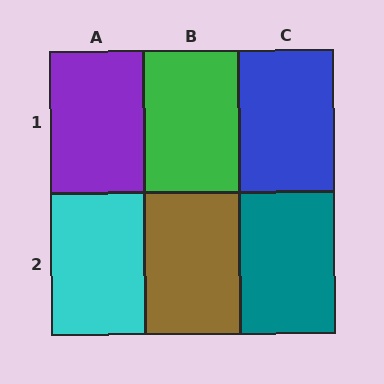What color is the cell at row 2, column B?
Brown.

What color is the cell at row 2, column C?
Teal.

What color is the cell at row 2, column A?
Cyan.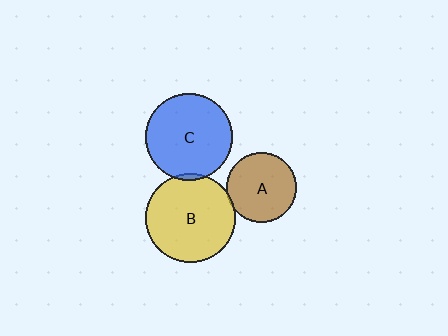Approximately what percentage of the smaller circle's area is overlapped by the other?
Approximately 5%.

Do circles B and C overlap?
Yes.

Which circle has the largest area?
Circle B (yellow).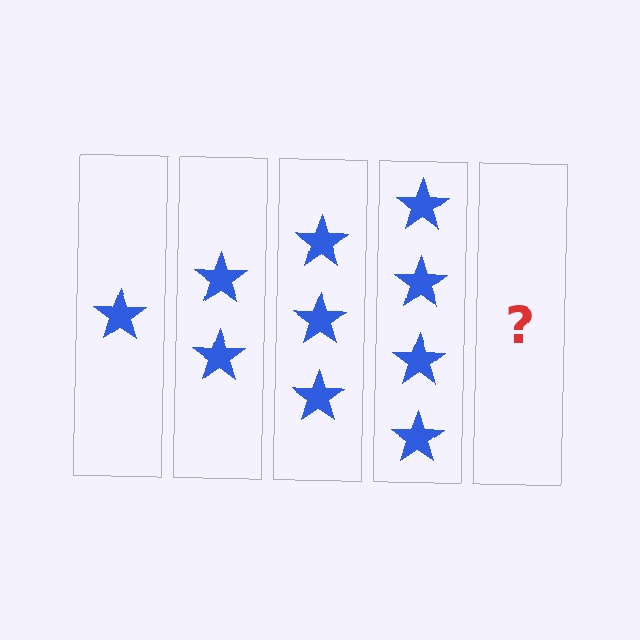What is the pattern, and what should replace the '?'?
The pattern is that each step adds one more star. The '?' should be 5 stars.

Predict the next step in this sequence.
The next step is 5 stars.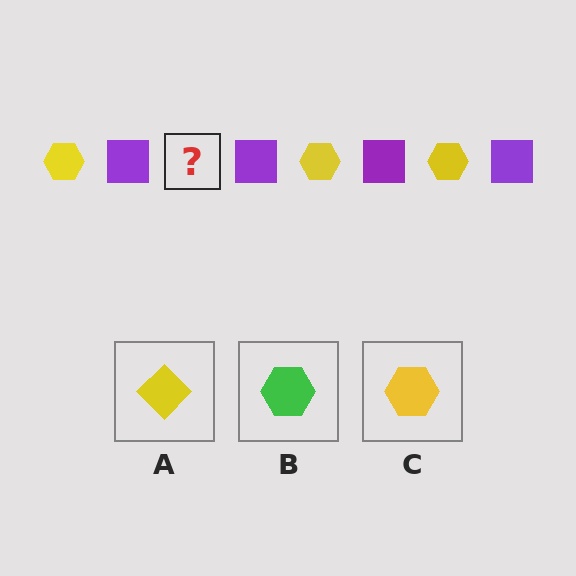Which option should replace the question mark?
Option C.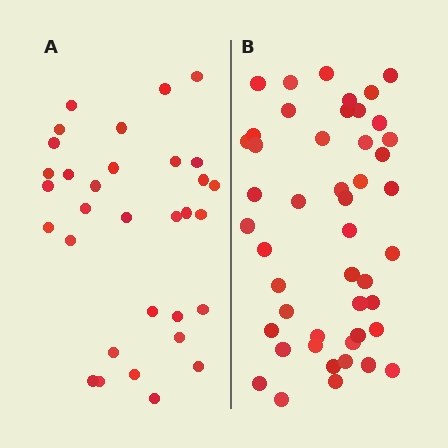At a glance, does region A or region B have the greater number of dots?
Region B (the right region) has more dots.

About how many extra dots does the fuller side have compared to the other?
Region B has approximately 15 more dots than region A.